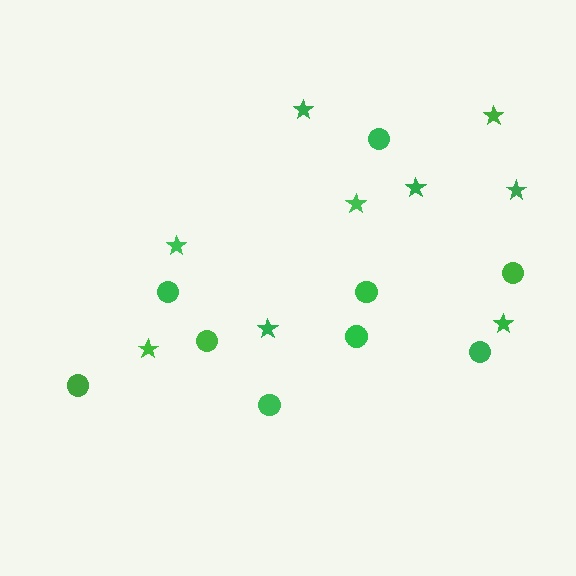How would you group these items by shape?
There are 2 groups: one group of circles (9) and one group of stars (9).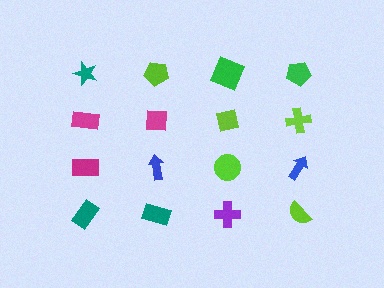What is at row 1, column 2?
A lime pentagon.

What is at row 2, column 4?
A lime cross.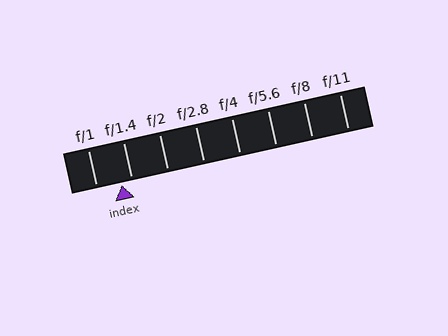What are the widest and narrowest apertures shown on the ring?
The widest aperture shown is f/1 and the narrowest is f/11.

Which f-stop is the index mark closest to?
The index mark is closest to f/1.4.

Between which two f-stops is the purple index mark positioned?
The index mark is between f/1 and f/1.4.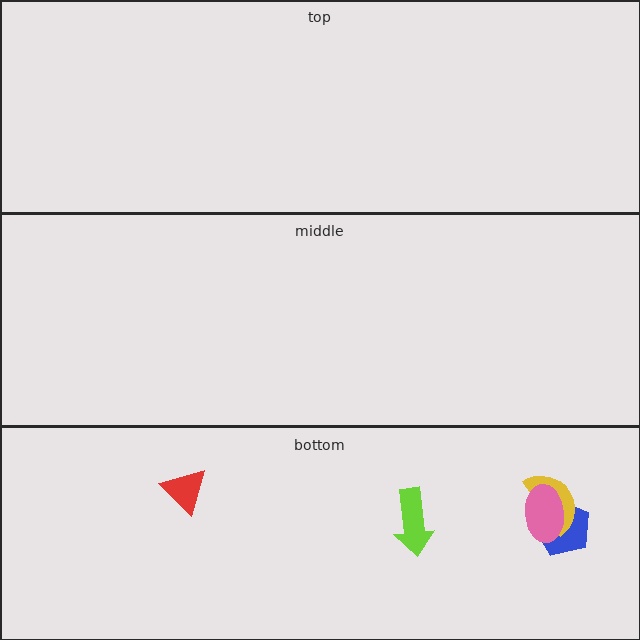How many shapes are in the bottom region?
5.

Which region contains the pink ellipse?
The bottom region.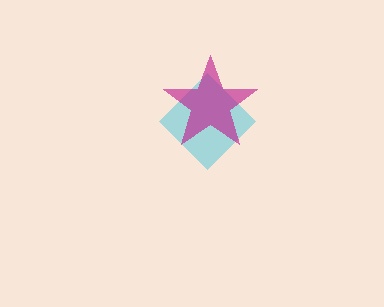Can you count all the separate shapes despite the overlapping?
Yes, there are 2 separate shapes.